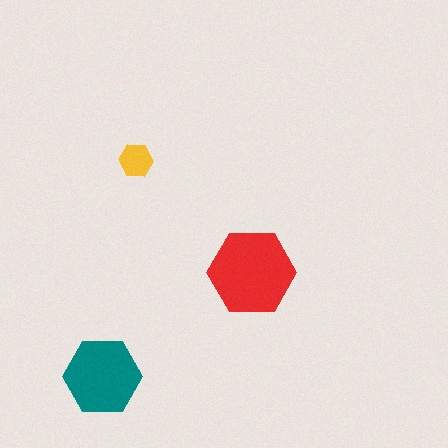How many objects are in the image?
There are 3 objects in the image.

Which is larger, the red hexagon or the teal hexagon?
The red one.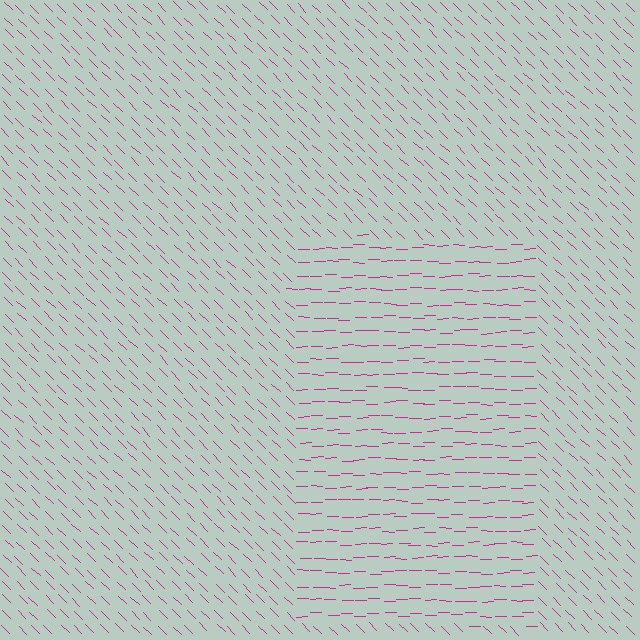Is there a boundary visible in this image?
Yes, there is a texture boundary formed by a change in line orientation.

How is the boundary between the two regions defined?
The boundary is defined purely by a change in line orientation (approximately 45 degrees difference). All lines are the same color and thickness.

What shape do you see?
I see a rectangle.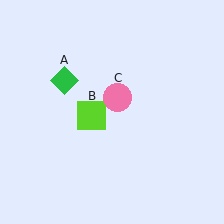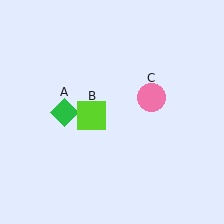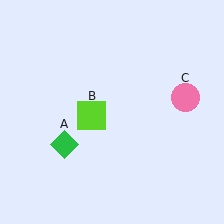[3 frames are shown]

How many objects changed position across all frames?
2 objects changed position: green diamond (object A), pink circle (object C).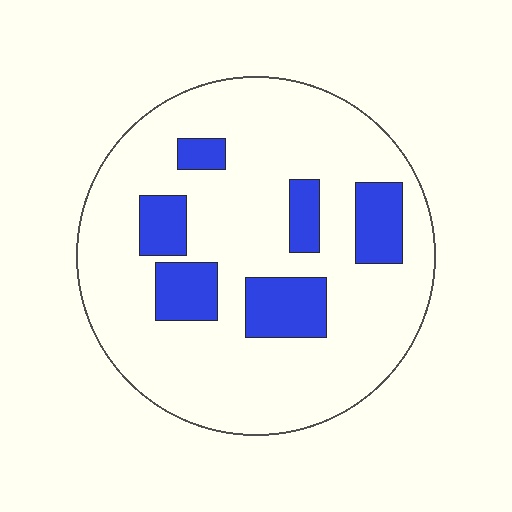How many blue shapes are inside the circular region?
6.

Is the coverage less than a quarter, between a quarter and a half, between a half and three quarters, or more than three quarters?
Less than a quarter.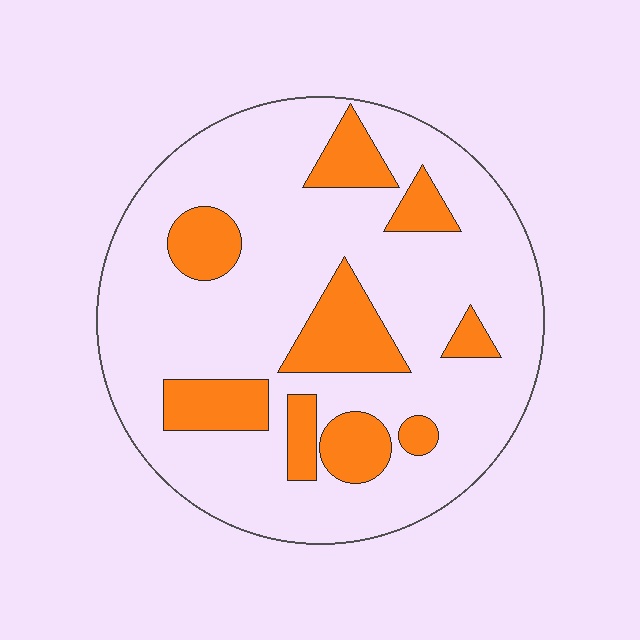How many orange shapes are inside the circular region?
9.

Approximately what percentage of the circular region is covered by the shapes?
Approximately 20%.